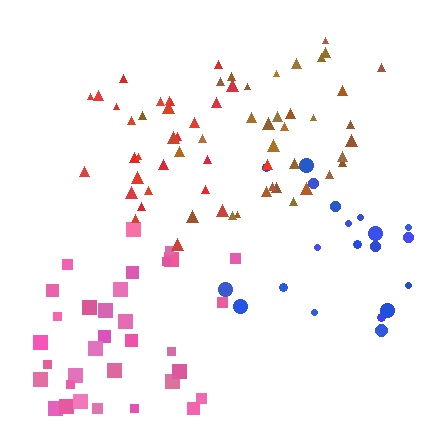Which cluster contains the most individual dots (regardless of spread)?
Brown (34).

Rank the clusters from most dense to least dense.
red, brown, pink, blue.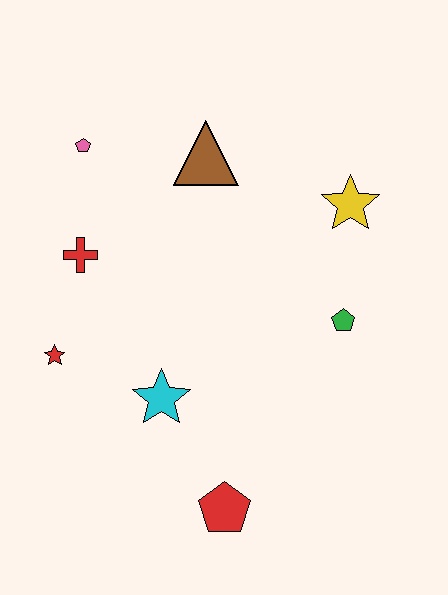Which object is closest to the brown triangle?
The pink pentagon is closest to the brown triangle.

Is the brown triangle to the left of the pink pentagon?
No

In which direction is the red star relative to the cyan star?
The red star is to the left of the cyan star.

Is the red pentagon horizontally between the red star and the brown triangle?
No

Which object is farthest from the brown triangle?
The red pentagon is farthest from the brown triangle.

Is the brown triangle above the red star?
Yes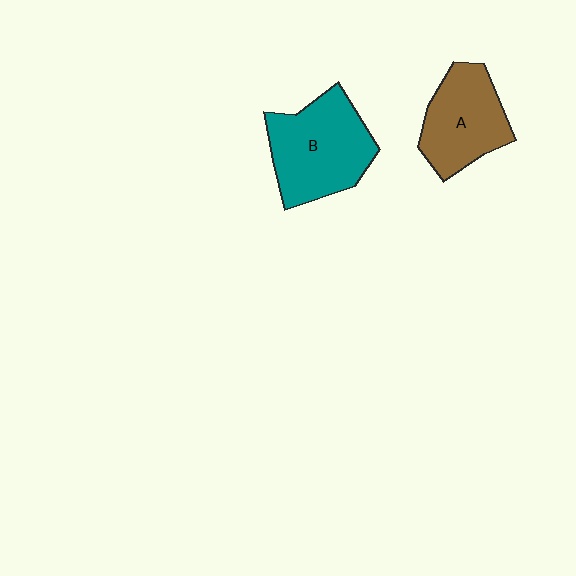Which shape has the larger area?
Shape B (teal).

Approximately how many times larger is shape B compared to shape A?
Approximately 1.3 times.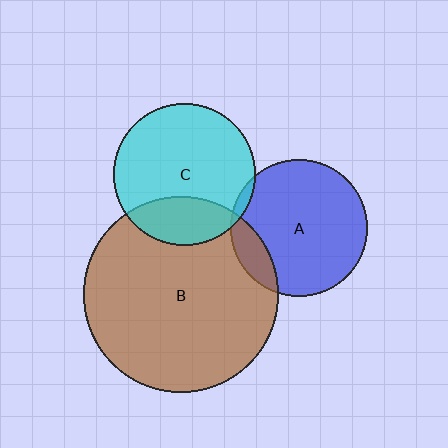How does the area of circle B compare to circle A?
Approximately 2.0 times.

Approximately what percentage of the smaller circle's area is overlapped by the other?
Approximately 25%.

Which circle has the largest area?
Circle B (brown).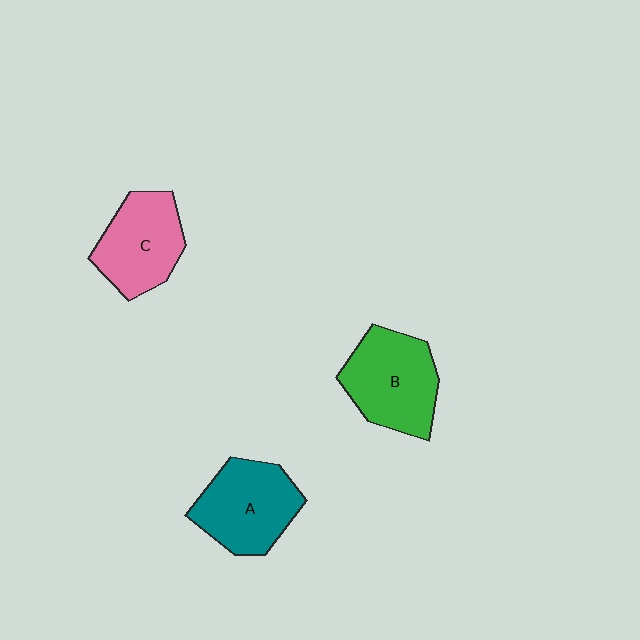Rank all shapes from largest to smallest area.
From largest to smallest: B (green), A (teal), C (pink).